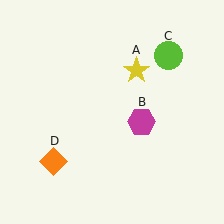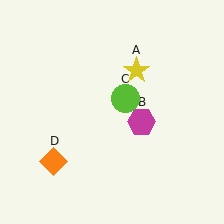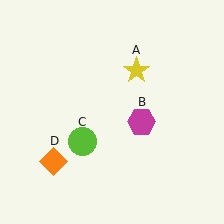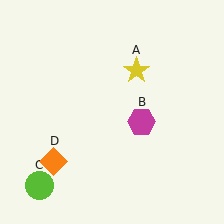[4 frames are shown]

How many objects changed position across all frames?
1 object changed position: lime circle (object C).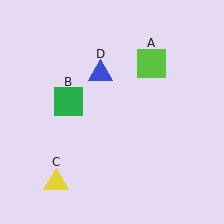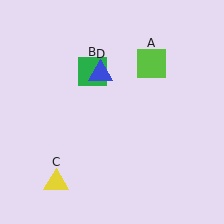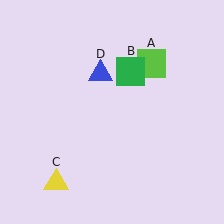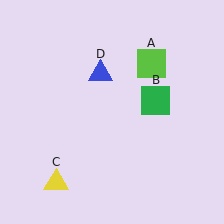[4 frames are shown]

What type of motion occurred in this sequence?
The green square (object B) rotated clockwise around the center of the scene.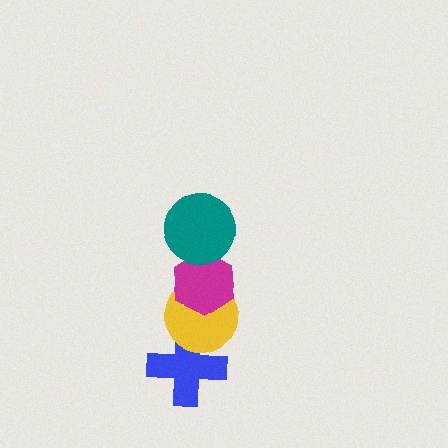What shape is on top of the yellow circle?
The magenta hexagon is on top of the yellow circle.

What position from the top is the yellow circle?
The yellow circle is 3rd from the top.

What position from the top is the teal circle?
The teal circle is 1st from the top.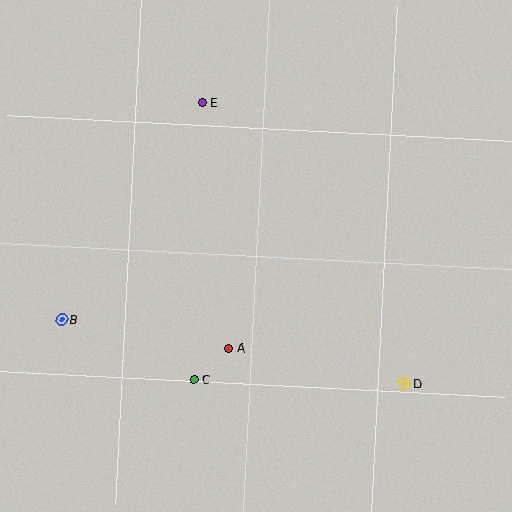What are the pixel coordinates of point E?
Point E is at (202, 102).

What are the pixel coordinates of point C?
Point C is at (194, 379).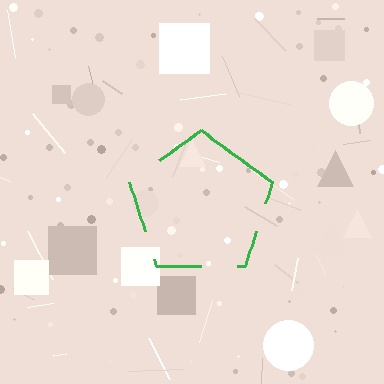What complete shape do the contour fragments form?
The contour fragments form a pentagon.